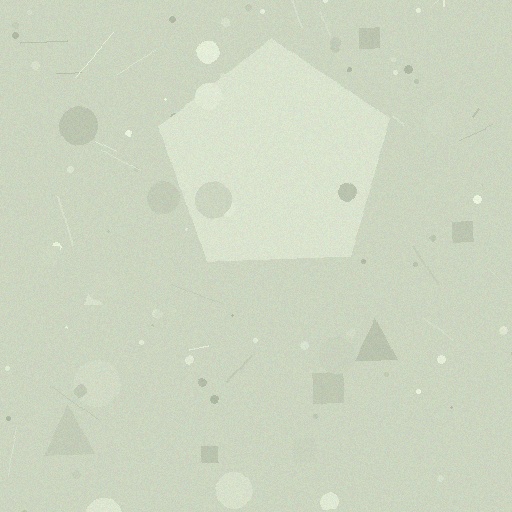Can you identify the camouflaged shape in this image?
The camouflaged shape is a pentagon.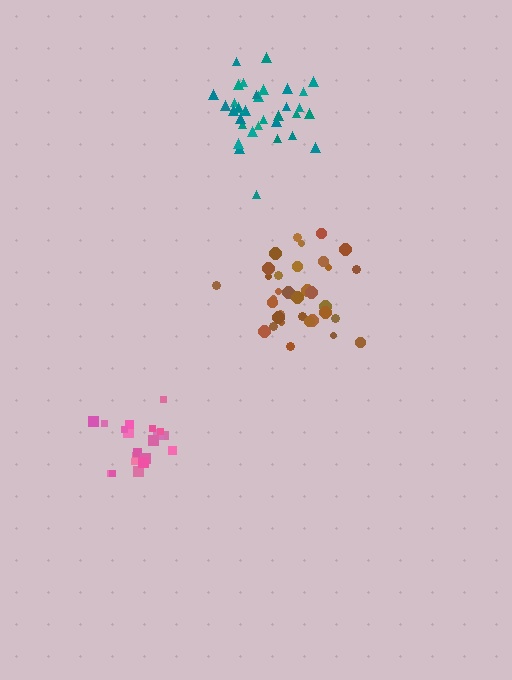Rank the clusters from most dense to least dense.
teal, pink, brown.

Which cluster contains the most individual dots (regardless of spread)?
Brown (34).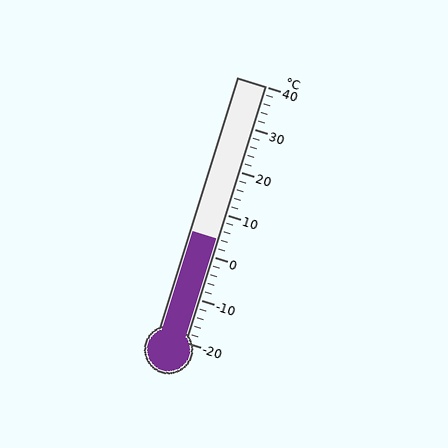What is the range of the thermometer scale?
The thermometer scale ranges from -20°C to 40°C.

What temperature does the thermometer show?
The thermometer shows approximately 4°C.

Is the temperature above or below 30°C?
The temperature is below 30°C.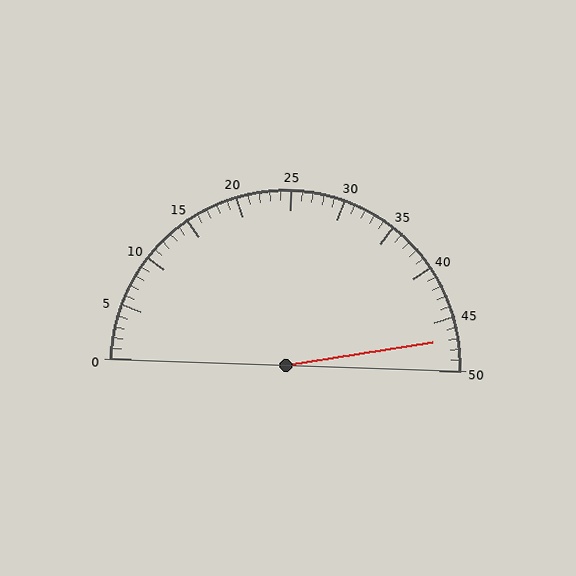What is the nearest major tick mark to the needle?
The nearest major tick mark is 45.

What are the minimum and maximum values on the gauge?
The gauge ranges from 0 to 50.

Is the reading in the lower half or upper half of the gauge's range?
The reading is in the upper half of the range (0 to 50).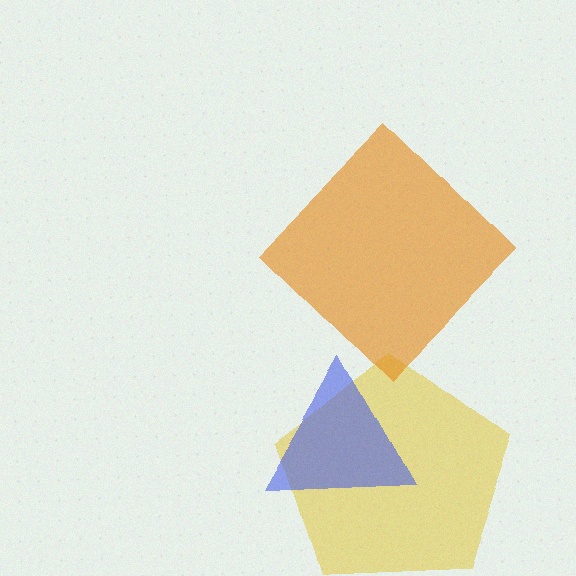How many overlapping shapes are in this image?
There are 3 overlapping shapes in the image.